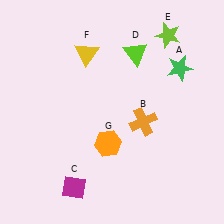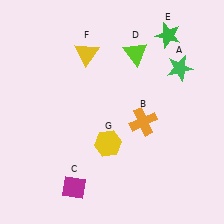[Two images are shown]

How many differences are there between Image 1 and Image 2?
There are 2 differences between the two images.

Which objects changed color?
E changed from lime to green. G changed from orange to yellow.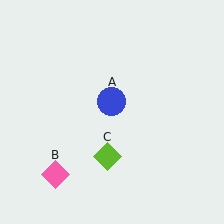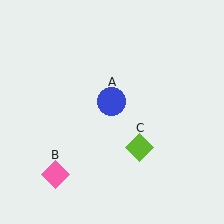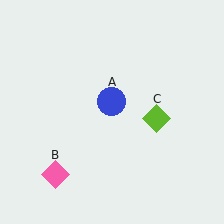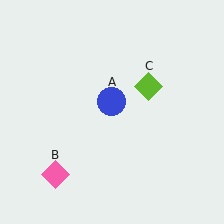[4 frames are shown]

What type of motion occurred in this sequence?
The lime diamond (object C) rotated counterclockwise around the center of the scene.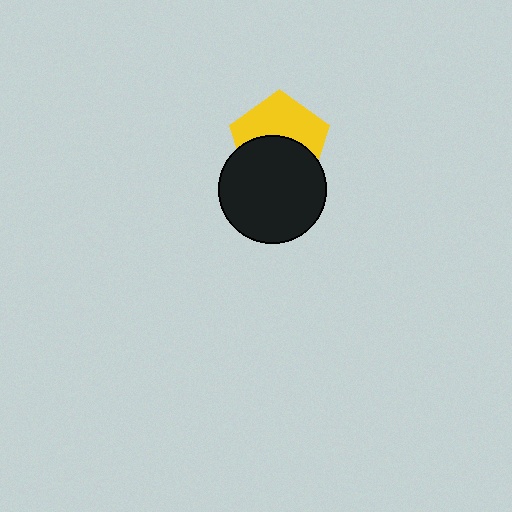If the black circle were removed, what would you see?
You would see the complete yellow pentagon.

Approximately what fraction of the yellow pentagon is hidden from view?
Roughly 49% of the yellow pentagon is hidden behind the black circle.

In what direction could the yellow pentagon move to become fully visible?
The yellow pentagon could move up. That would shift it out from behind the black circle entirely.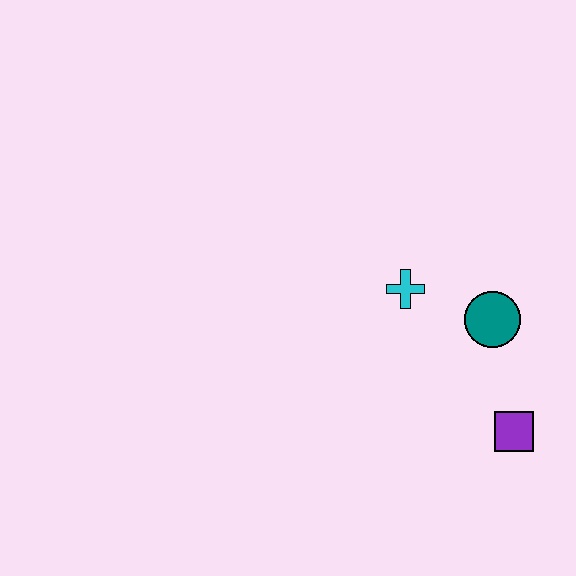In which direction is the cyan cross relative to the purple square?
The cyan cross is above the purple square.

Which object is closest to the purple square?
The teal circle is closest to the purple square.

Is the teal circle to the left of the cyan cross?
No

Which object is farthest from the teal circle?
The purple square is farthest from the teal circle.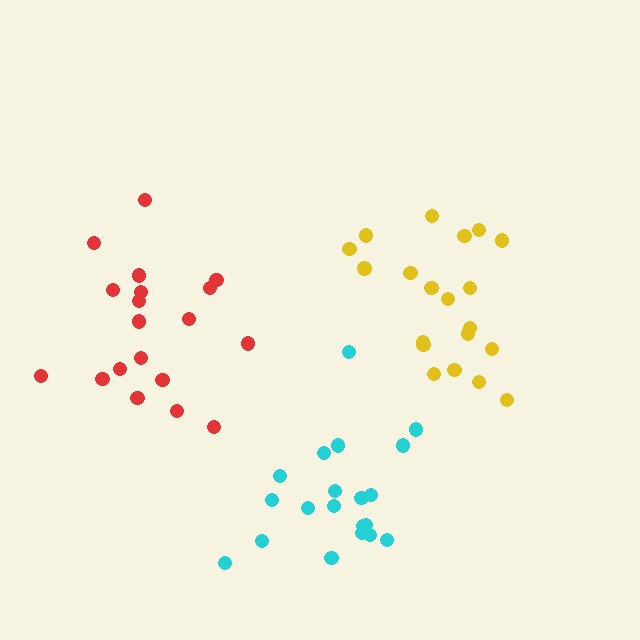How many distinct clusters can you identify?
There are 3 distinct clusters.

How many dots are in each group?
Group 1: 20 dots, Group 2: 19 dots, Group 3: 20 dots (59 total).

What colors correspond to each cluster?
The clusters are colored: yellow, red, cyan.